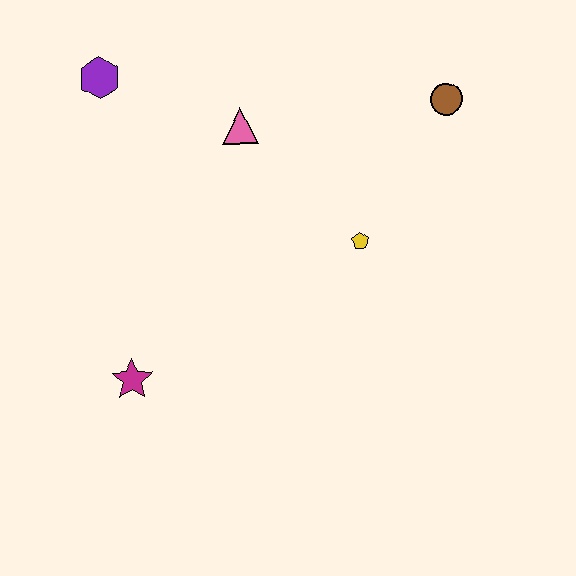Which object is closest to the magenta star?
The yellow pentagon is closest to the magenta star.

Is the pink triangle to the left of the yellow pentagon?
Yes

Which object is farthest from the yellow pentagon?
The purple hexagon is farthest from the yellow pentagon.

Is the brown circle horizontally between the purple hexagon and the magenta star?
No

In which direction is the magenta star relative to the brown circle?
The magenta star is to the left of the brown circle.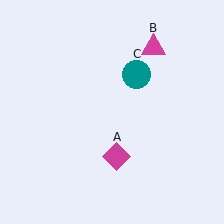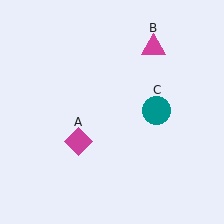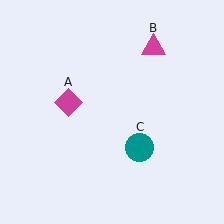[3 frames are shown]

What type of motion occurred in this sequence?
The magenta diamond (object A), teal circle (object C) rotated clockwise around the center of the scene.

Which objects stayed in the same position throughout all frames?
Magenta triangle (object B) remained stationary.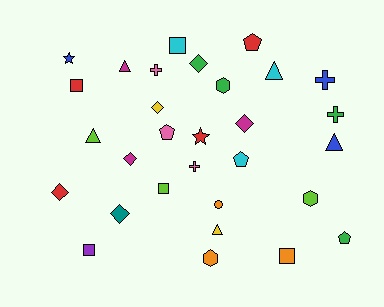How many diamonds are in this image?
There are 6 diamonds.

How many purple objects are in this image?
There is 1 purple object.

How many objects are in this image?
There are 30 objects.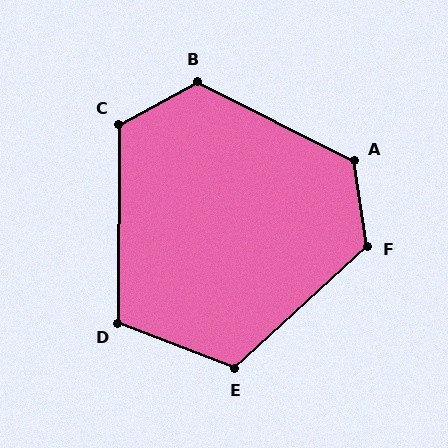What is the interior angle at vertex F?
Approximately 124 degrees (obtuse).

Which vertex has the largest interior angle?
A, at approximately 125 degrees.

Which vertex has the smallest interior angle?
D, at approximately 111 degrees.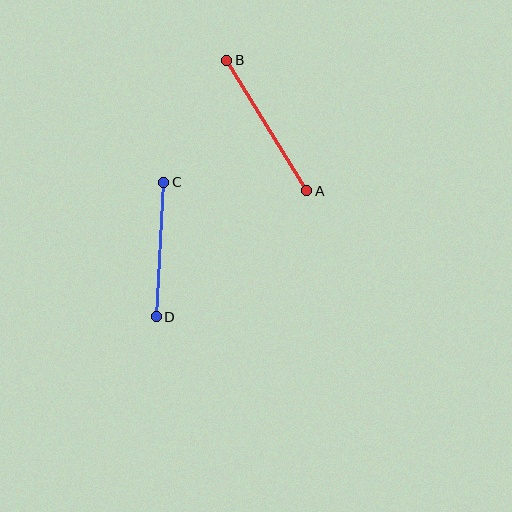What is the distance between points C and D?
The distance is approximately 135 pixels.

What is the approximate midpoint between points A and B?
The midpoint is at approximately (267, 125) pixels.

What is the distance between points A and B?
The distance is approximately 153 pixels.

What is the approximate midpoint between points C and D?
The midpoint is at approximately (160, 250) pixels.